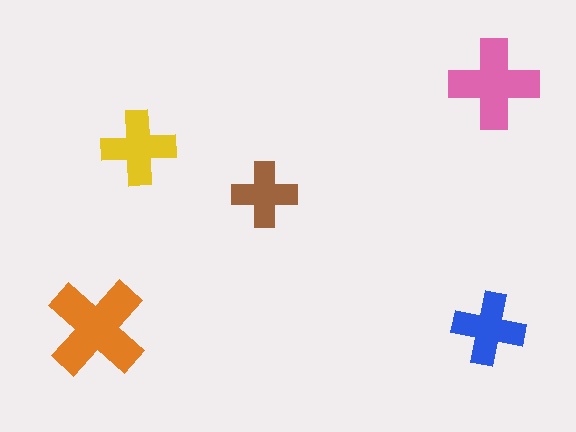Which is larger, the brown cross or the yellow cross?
The yellow one.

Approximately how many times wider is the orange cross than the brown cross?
About 1.5 times wider.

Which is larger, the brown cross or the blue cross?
The blue one.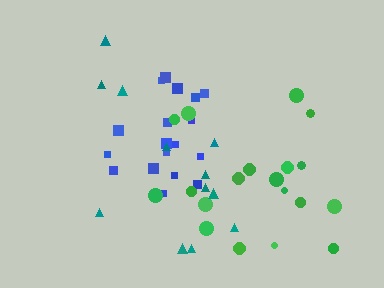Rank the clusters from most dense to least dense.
blue, green, teal.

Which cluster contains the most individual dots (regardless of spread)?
Green (19).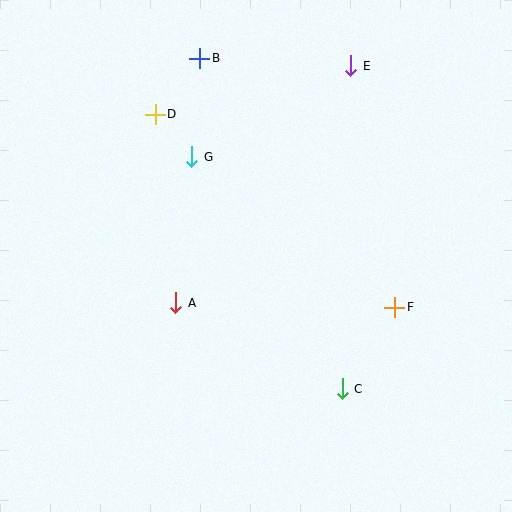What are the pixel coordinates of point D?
Point D is at (155, 114).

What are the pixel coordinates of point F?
Point F is at (395, 307).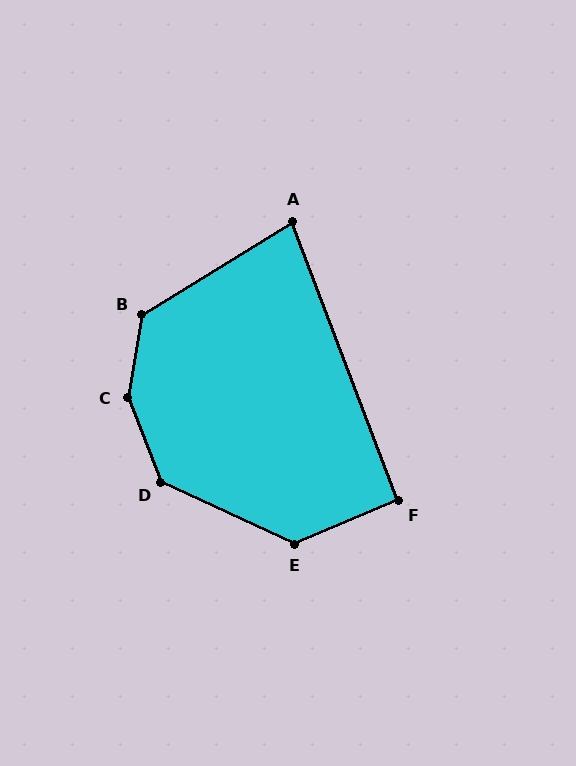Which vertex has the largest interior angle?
C, at approximately 148 degrees.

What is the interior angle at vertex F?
Approximately 92 degrees (approximately right).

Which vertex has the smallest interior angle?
A, at approximately 79 degrees.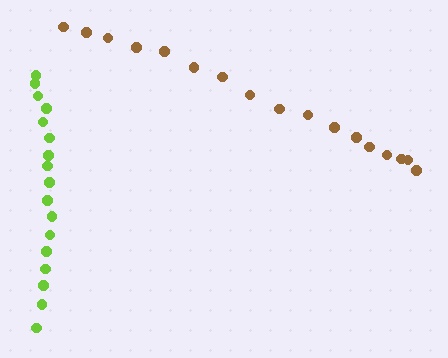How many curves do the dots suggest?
There are 2 distinct paths.